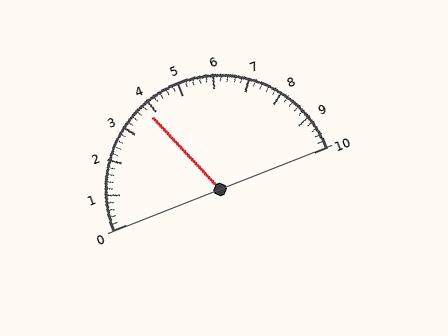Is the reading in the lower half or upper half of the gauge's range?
The reading is in the lower half of the range (0 to 10).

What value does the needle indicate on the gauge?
The needle indicates approximately 3.8.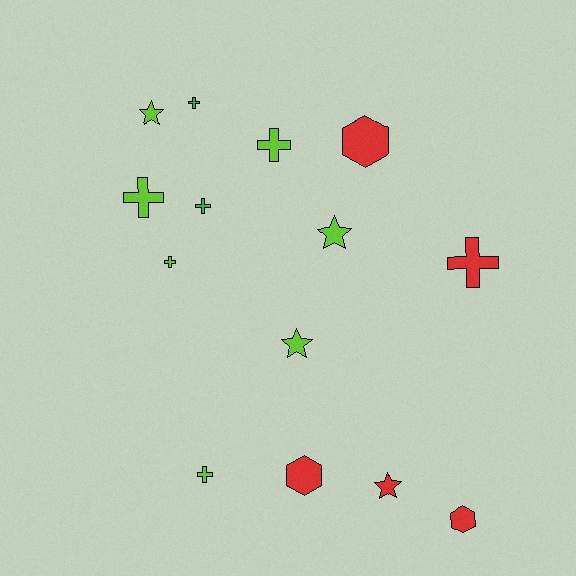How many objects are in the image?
There are 14 objects.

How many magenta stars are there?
There are no magenta stars.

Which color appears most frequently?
Lime, with 7 objects.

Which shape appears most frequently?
Cross, with 7 objects.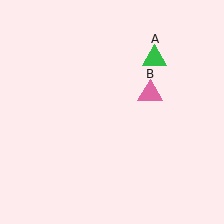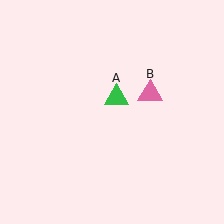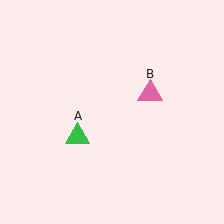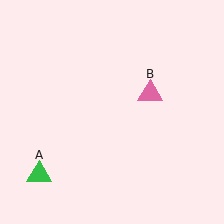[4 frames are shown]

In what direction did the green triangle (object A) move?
The green triangle (object A) moved down and to the left.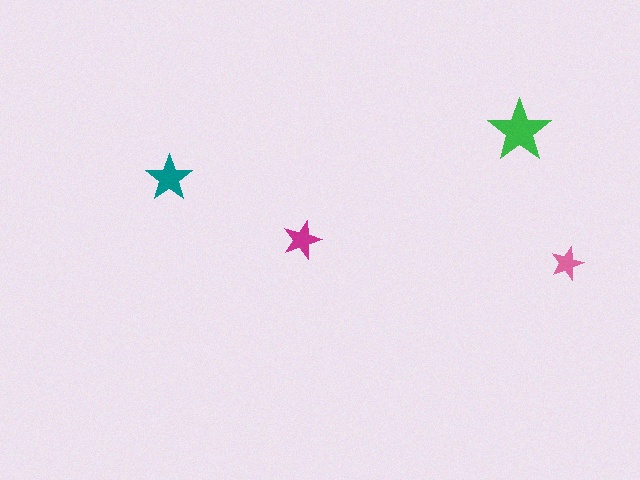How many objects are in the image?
There are 4 objects in the image.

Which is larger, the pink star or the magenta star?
The magenta one.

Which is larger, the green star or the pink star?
The green one.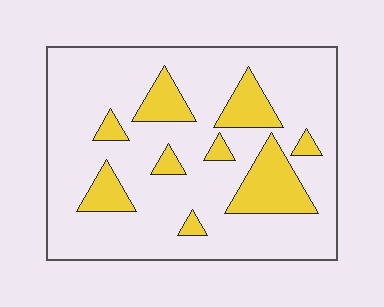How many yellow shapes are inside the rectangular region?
9.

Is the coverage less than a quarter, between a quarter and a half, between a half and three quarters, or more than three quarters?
Less than a quarter.